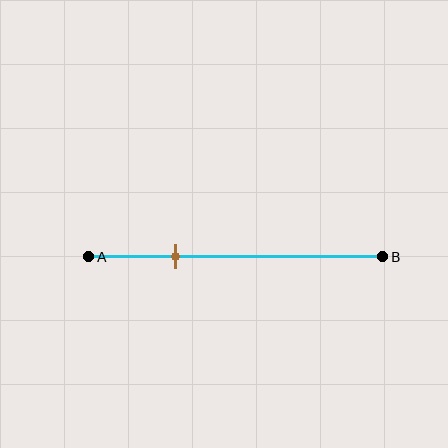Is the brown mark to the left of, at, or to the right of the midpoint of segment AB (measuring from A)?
The brown mark is to the left of the midpoint of segment AB.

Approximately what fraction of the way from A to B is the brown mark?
The brown mark is approximately 30% of the way from A to B.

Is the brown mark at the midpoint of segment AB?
No, the mark is at about 30% from A, not at the 50% midpoint.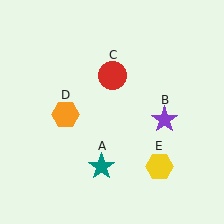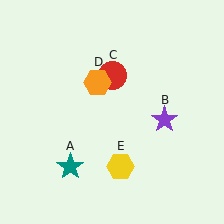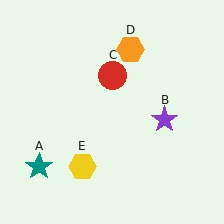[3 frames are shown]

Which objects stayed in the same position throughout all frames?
Purple star (object B) and red circle (object C) remained stationary.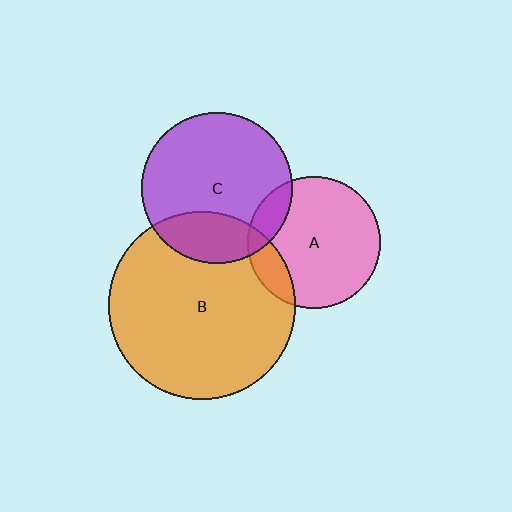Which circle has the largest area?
Circle B (orange).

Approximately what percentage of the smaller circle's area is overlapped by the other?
Approximately 15%.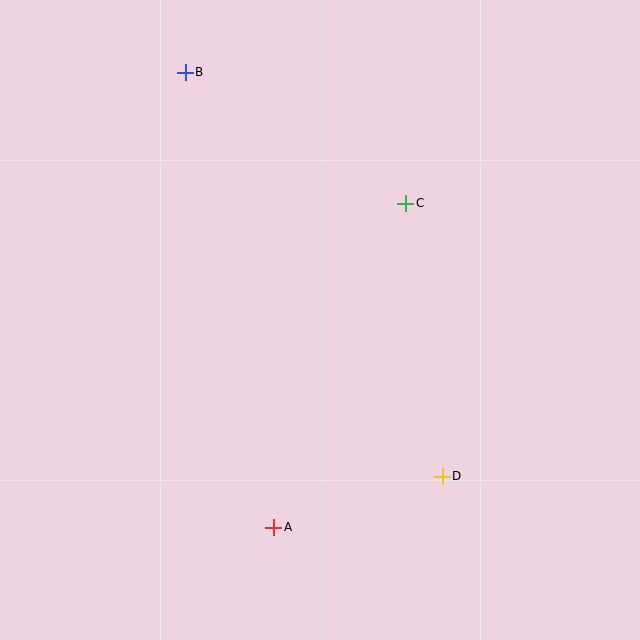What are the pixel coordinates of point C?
Point C is at (406, 203).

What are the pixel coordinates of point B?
Point B is at (185, 72).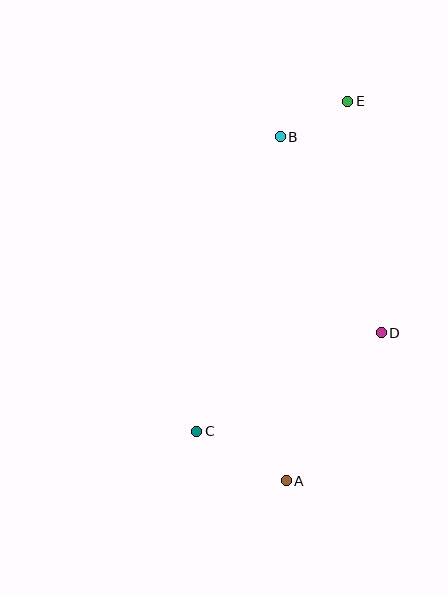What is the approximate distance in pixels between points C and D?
The distance between C and D is approximately 209 pixels.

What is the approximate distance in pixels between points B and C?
The distance between B and C is approximately 306 pixels.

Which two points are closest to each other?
Points B and E are closest to each other.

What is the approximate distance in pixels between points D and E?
The distance between D and E is approximately 234 pixels.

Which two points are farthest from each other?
Points A and E are farthest from each other.